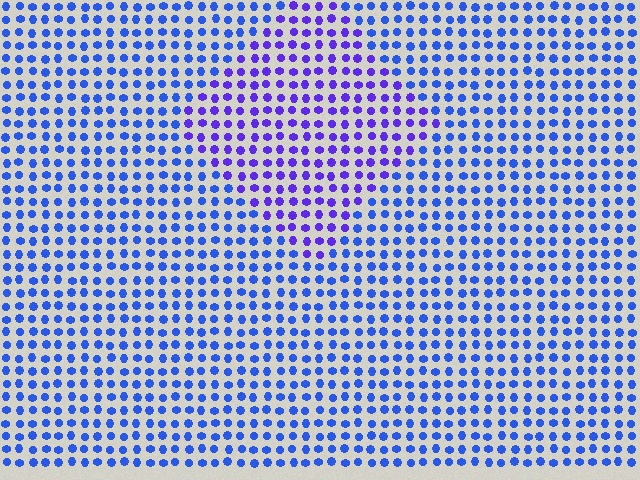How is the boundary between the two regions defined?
The boundary is defined purely by a slight shift in hue (about 32 degrees). Spacing, size, and orientation are identical on both sides.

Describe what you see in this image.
The image is filled with small blue elements in a uniform arrangement. A diamond-shaped region is visible where the elements are tinted to a slightly different hue, forming a subtle color boundary.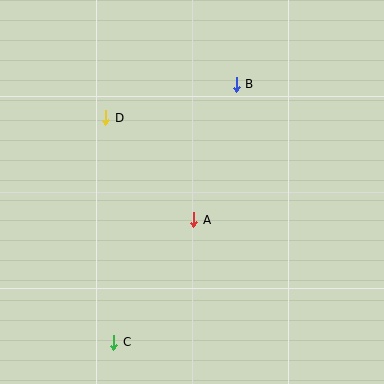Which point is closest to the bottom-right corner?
Point A is closest to the bottom-right corner.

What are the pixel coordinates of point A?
Point A is at (194, 220).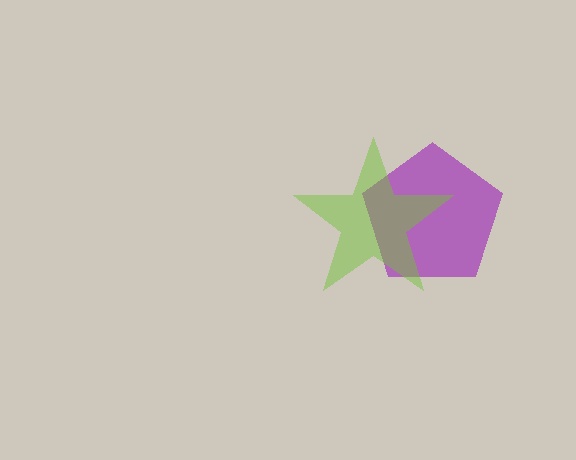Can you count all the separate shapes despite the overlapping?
Yes, there are 2 separate shapes.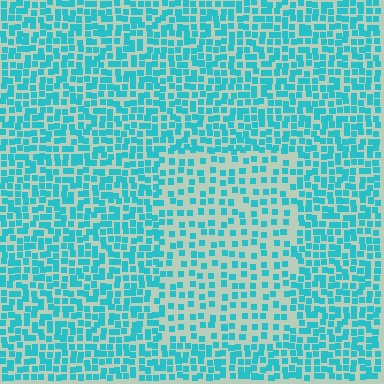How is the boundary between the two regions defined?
The boundary is defined by a change in element density (approximately 1.9x ratio). All elements are the same color, size, and shape.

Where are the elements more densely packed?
The elements are more densely packed outside the rectangle boundary.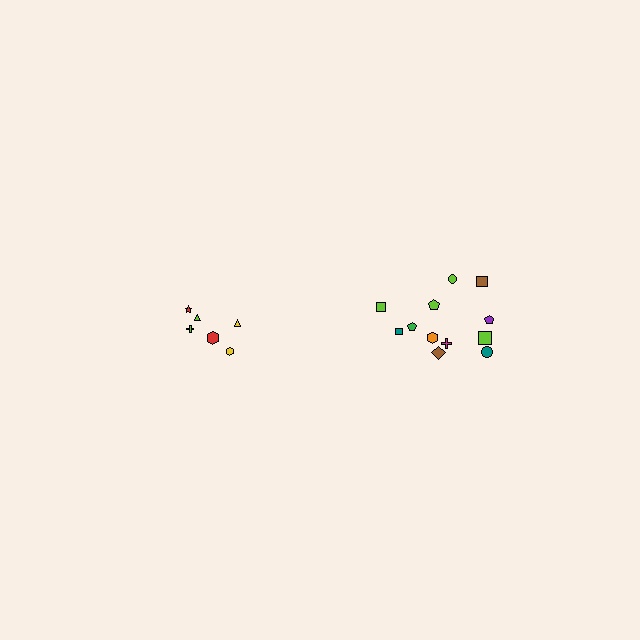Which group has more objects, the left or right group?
The right group.